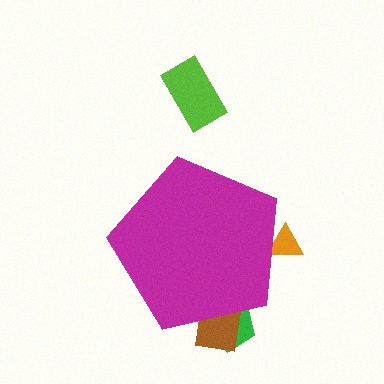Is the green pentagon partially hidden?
Yes, the green pentagon is partially hidden behind the magenta pentagon.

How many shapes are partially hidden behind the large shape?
3 shapes are partially hidden.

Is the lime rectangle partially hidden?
No, the lime rectangle is fully visible.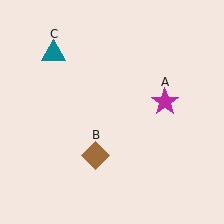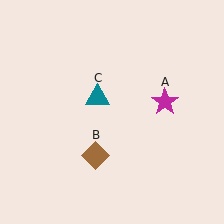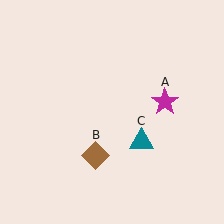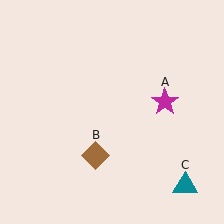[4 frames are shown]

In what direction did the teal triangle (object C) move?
The teal triangle (object C) moved down and to the right.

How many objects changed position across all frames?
1 object changed position: teal triangle (object C).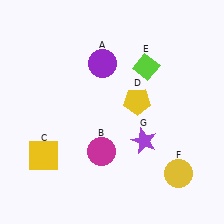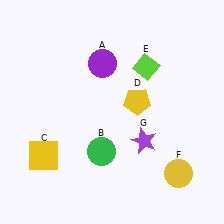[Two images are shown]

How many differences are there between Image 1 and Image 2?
There is 1 difference between the two images.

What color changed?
The circle (B) changed from magenta in Image 1 to green in Image 2.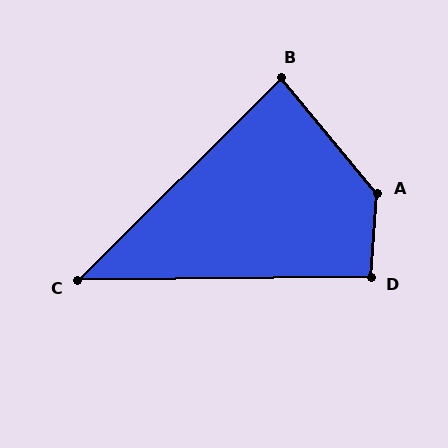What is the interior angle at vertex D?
Approximately 95 degrees (approximately right).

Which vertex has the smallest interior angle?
C, at approximately 44 degrees.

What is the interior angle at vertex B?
Approximately 85 degrees (approximately right).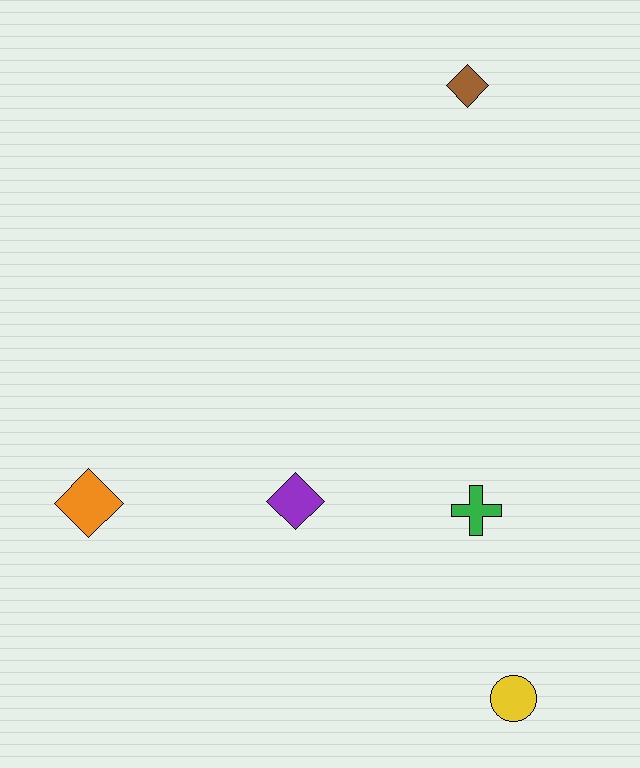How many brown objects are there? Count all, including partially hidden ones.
There is 1 brown object.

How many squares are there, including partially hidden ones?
There are no squares.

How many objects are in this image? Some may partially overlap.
There are 5 objects.